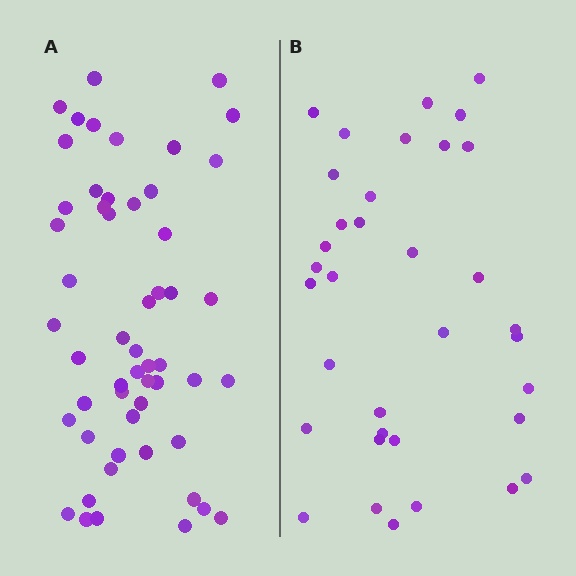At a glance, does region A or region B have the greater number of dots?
Region A (the left region) has more dots.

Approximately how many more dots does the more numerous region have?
Region A has approximately 20 more dots than region B.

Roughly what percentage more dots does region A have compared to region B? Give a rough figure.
About 55% more.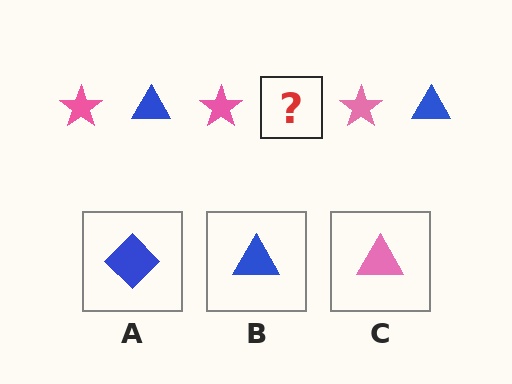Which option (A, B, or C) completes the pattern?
B.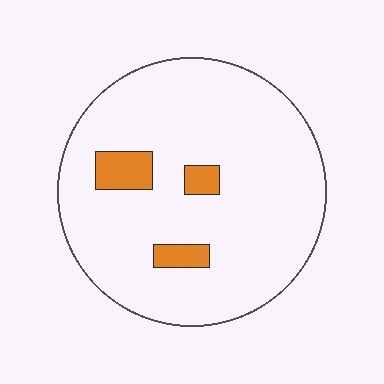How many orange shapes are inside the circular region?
3.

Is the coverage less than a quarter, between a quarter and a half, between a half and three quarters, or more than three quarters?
Less than a quarter.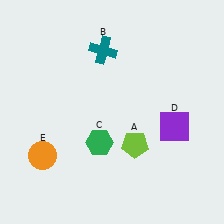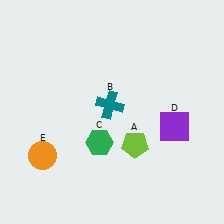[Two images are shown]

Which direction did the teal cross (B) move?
The teal cross (B) moved down.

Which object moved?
The teal cross (B) moved down.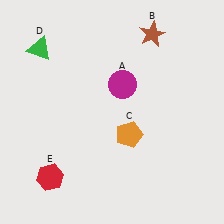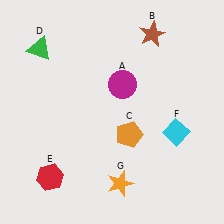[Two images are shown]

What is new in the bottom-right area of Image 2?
An orange star (G) was added in the bottom-right area of Image 2.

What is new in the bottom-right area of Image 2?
A cyan diamond (F) was added in the bottom-right area of Image 2.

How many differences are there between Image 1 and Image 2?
There are 2 differences between the two images.